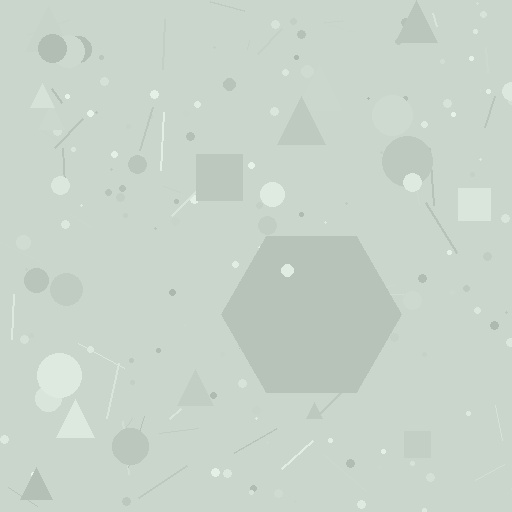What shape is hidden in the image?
A hexagon is hidden in the image.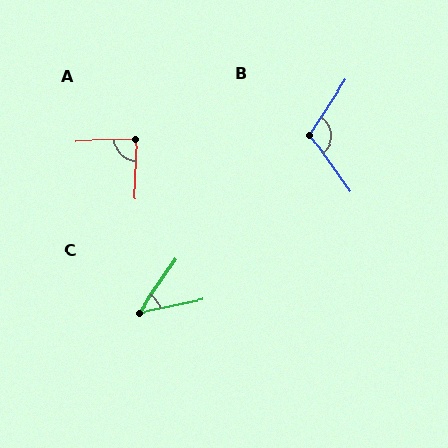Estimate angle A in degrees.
Approximately 86 degrees.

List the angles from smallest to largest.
C (44°), A (86°), B (111°).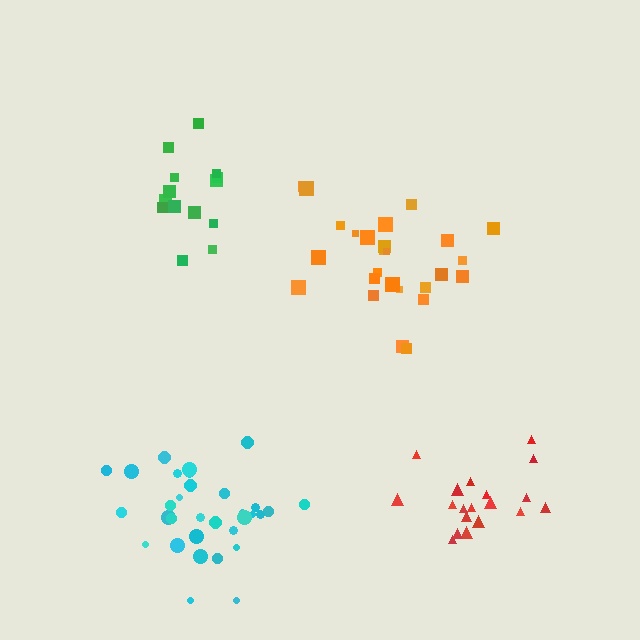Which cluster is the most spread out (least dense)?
Orange.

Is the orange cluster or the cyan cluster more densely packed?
Cyan.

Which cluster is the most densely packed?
Red.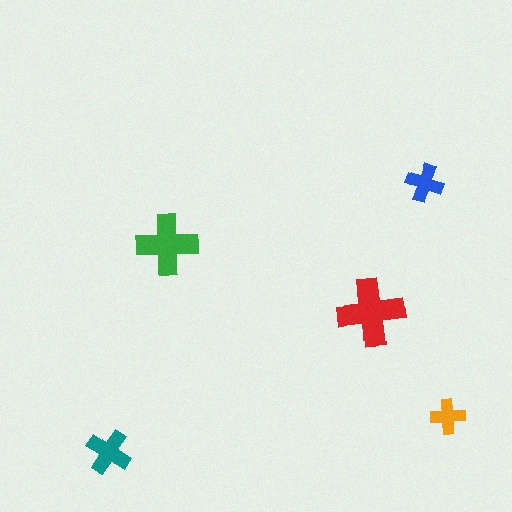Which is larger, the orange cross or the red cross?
The red one.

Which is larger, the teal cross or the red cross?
The red one.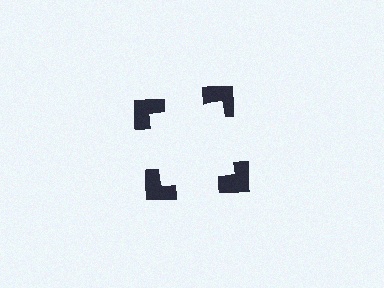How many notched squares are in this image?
There are 4 — one at each vertex of the illusory square.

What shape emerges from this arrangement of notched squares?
An illusory square — its edges are inferred from the aligned wedge cuts in the notched squares, not physically drawn.